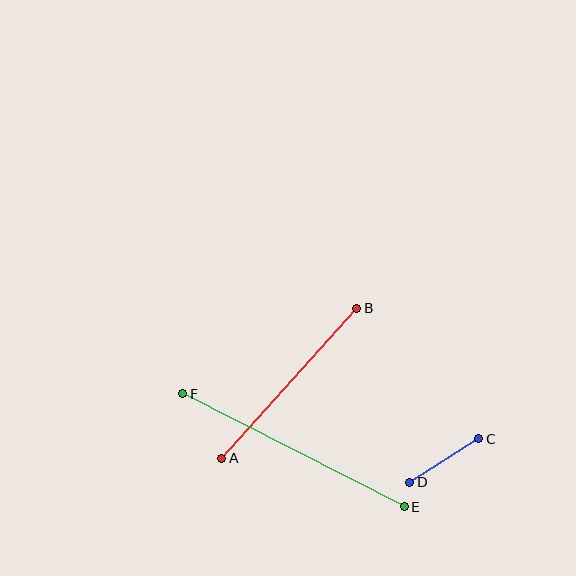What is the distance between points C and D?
The distance is approximately 82 pixels.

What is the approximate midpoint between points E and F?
The midpoint is at approximately (294, 450) pixels.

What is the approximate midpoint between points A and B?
The midpoint is at approximately (289, 383) pixels.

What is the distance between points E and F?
The distance is approximately 249 pixels.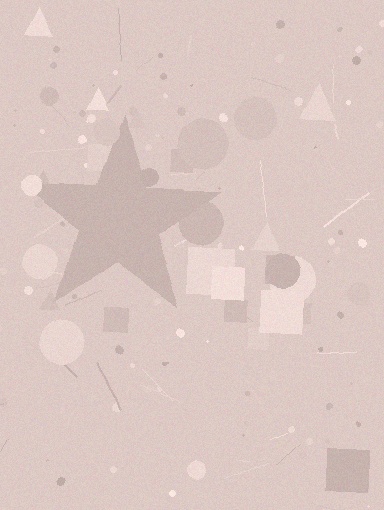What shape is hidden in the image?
A star is hidden in the image.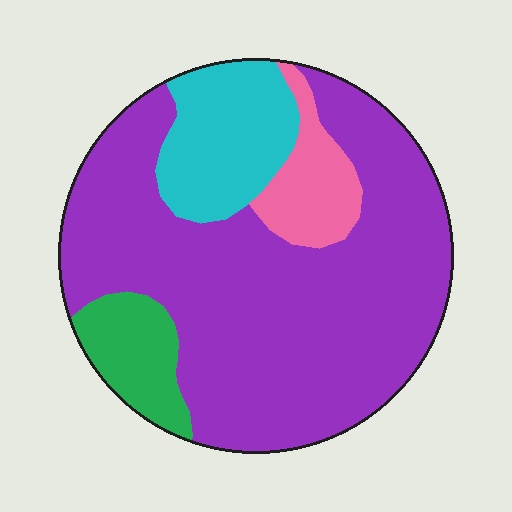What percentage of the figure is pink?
Pink takes up less than a sixth of the figure.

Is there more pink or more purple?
Purple.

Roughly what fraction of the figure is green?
Green takes up about one tenth (1/10) of the figure.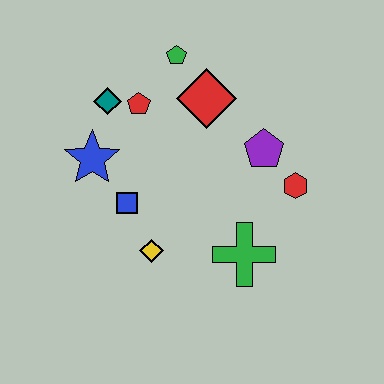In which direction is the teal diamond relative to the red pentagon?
The teal diamond is to the left of the red pentagon.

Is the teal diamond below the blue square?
No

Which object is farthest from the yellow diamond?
The green pentagon is farthest from the yellow diamond.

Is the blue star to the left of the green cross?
Yes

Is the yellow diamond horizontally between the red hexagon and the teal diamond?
Yes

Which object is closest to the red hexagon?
The purple pentagon is closest to the red hexagon.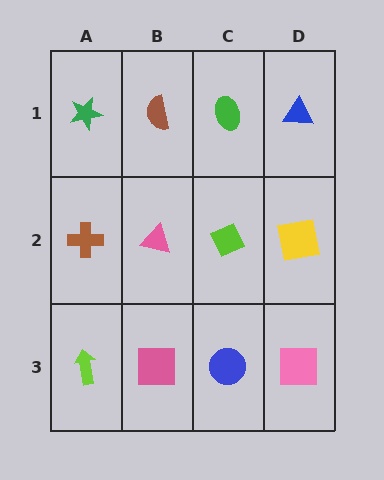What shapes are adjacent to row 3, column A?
A brown cross (row 2, column A), a pink square (row 3, column B).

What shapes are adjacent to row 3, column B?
A pink triangle (row 2, column B), a lime arrow (row 3, column A), a blue circle (row 3, column C).